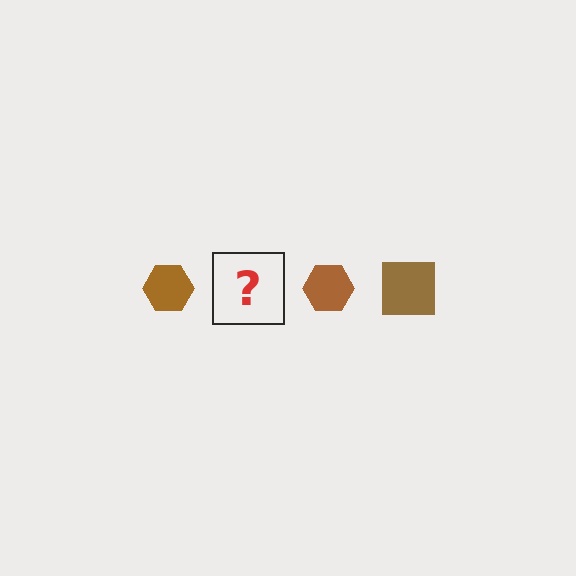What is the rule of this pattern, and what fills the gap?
The rule is that the pattern cycles through hexagon, square shapes in brown. The gap should be filled with a brown square.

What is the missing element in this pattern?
The missing element is a brown square.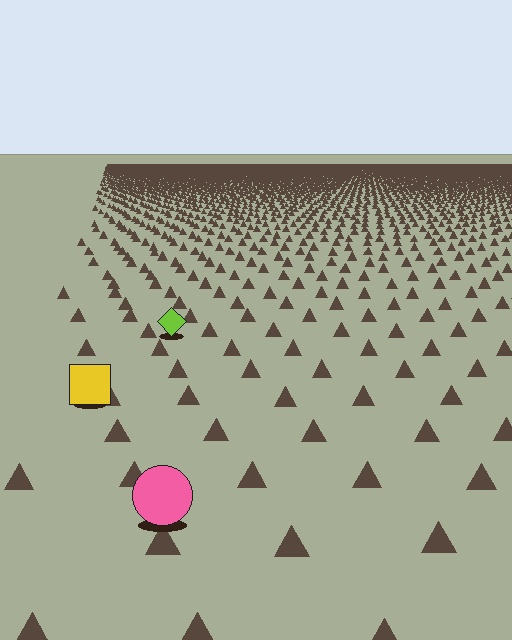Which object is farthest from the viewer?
The lime diamond is farthest from the viewer. It appears smaller and the ground texture around it is denser.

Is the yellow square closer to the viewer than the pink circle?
No. The pink circle is closer — you can tell from the texture gradient: the ground texture is coarser near it.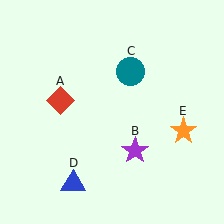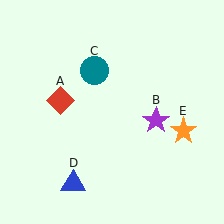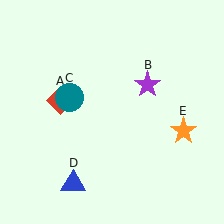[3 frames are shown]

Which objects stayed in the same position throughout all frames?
Red diamond (object A) and blue triangle (object D) and orange star (object E) remained stationary.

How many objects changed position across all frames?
2 objects changed position: purple star (object B), teal circle (object C).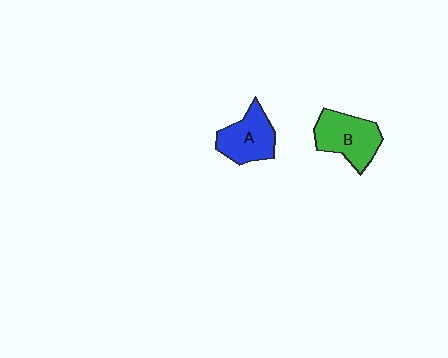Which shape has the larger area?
Shape B (green).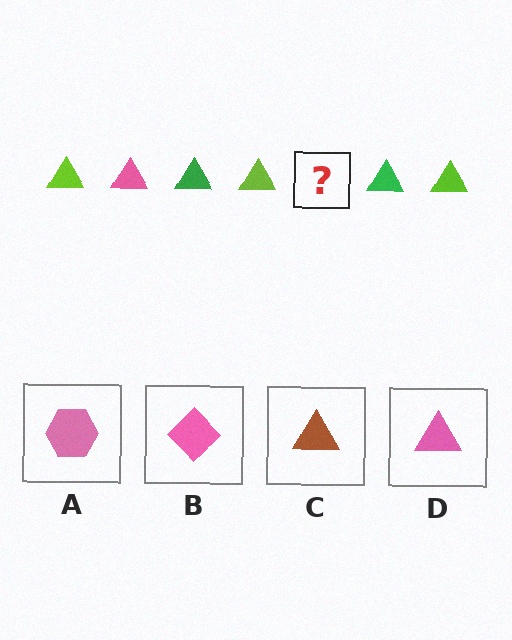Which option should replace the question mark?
Option D.